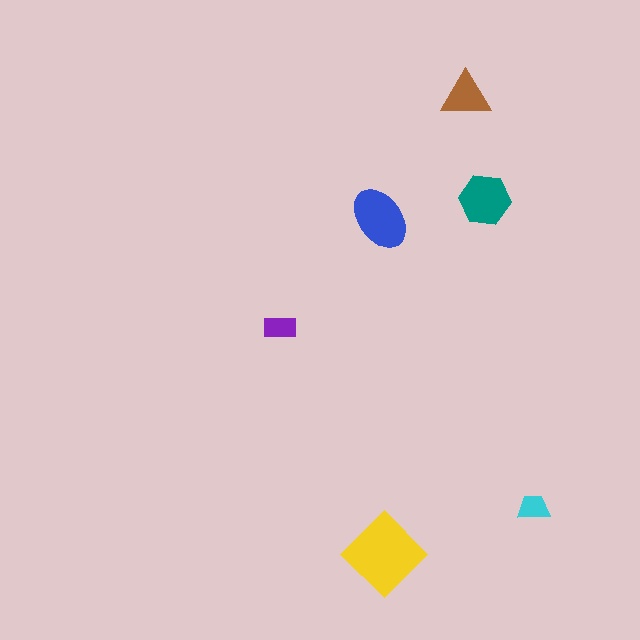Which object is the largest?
The yellow diamond.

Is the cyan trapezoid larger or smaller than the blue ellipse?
Smaller.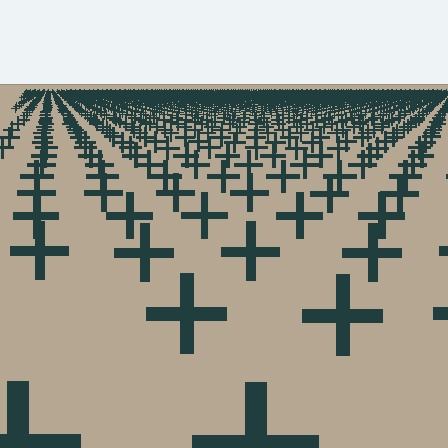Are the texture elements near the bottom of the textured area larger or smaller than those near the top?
Larger. Near the bottom, elements are closer to the viewer and appear at a bigger on-screen size.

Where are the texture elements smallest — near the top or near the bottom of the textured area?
Near the top.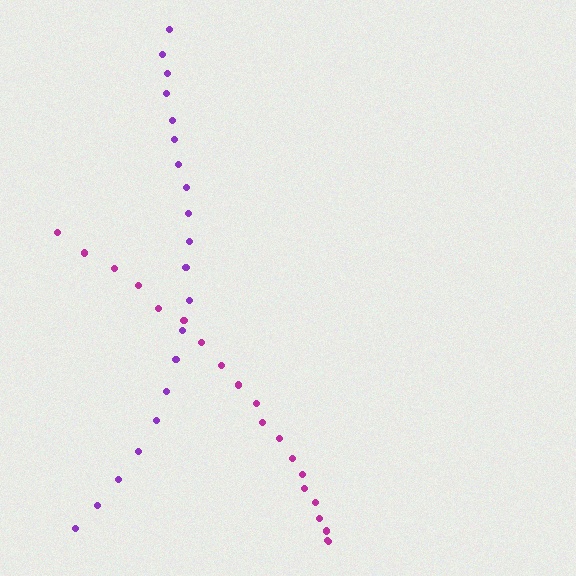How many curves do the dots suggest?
There are 2 distinct paths.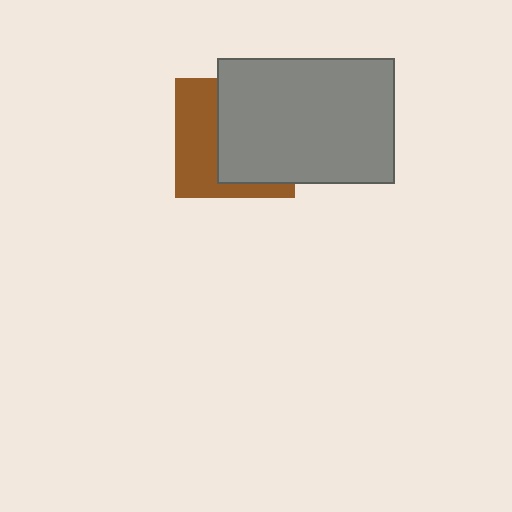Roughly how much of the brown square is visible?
A small part of it is visible (roughly 43%).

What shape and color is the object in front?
The object in front is a gray rectangle.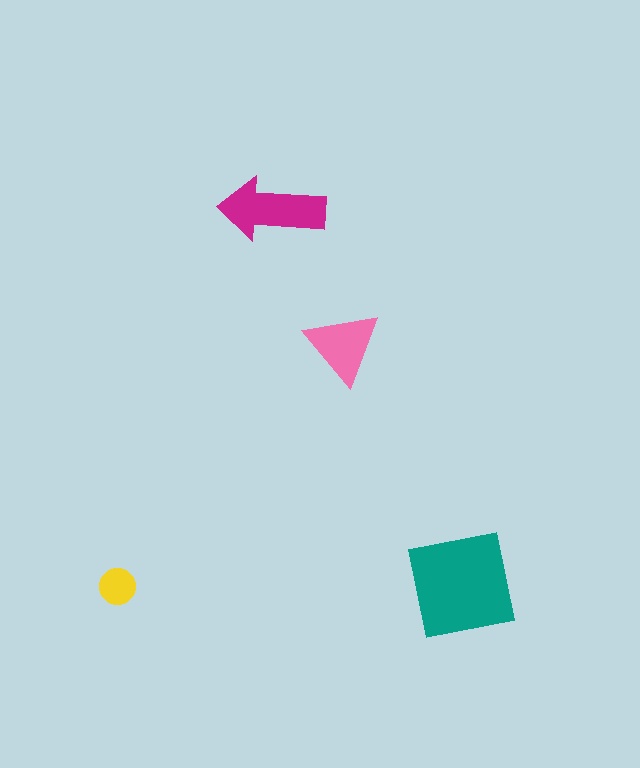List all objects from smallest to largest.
The yellow circle, the pink triangle, the magenta arrow, the teal square.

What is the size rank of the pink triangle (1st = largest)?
3rd.